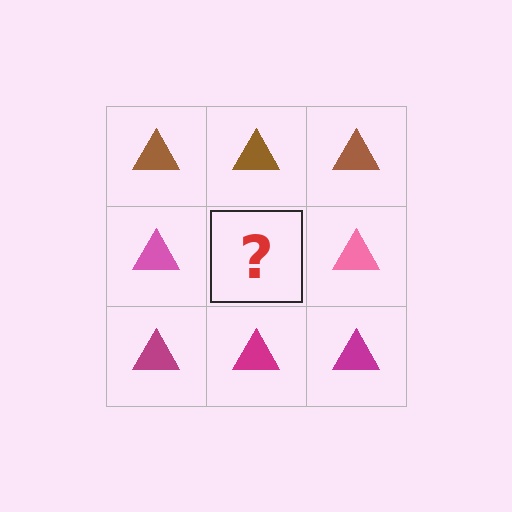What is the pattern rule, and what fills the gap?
The rule is that each row has a consistent color. The gap should be filled with a pink triangle.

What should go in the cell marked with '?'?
The missing cell should contain a pink triangle.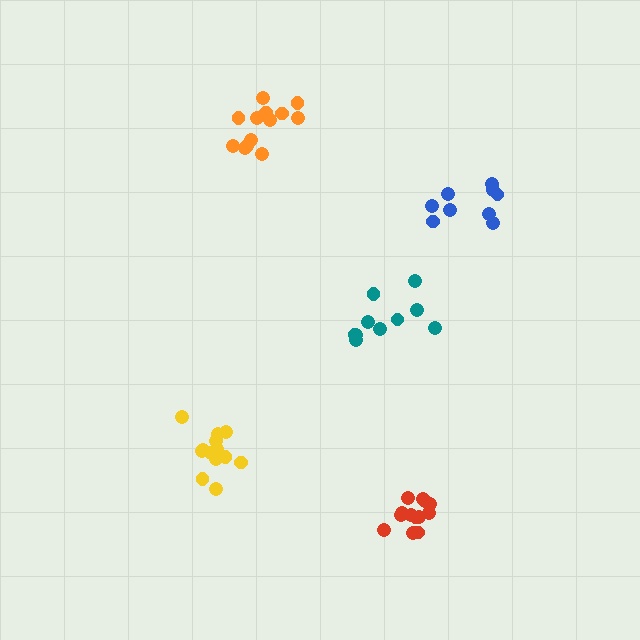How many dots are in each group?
Group 1: 13 dots, Group 2: 9 dots, Group 3: 13 dots, Group 4: 10 dots, Group 5: 13 dots (58 total).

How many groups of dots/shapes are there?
There are 5 groups.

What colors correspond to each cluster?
The clusters are colored: orange, blue, yellow, teal, red.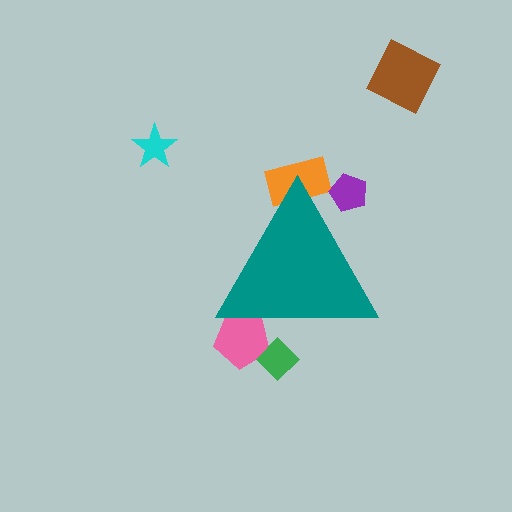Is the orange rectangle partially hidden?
Yes, the orange rectangle is partially hidden behind the teal triangle.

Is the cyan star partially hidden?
No, the cyan star is fully visible.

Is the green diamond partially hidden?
Yes, the green diamond is partially hidden behind the teal triangle.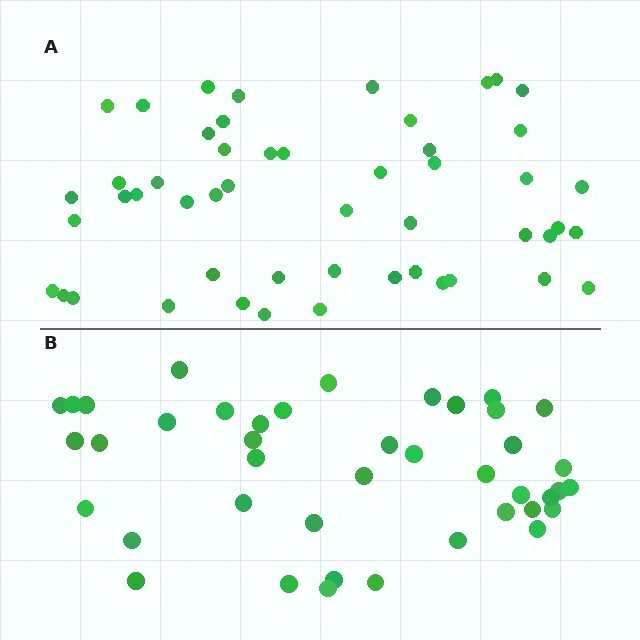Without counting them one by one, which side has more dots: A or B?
Region A (the top region) has more dots.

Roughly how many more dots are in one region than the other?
Region A has roughly 8 or so more dots than region B.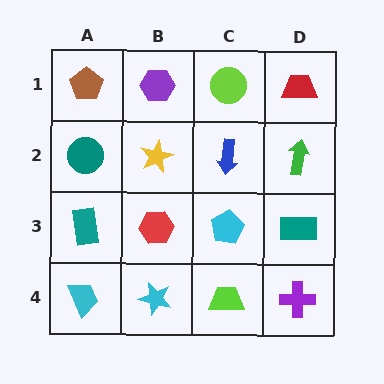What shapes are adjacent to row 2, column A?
A brown pentagon (row 1, column A), a teal rectangle (row 3, column A), a yellow star (row 2, column B).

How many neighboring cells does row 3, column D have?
3.